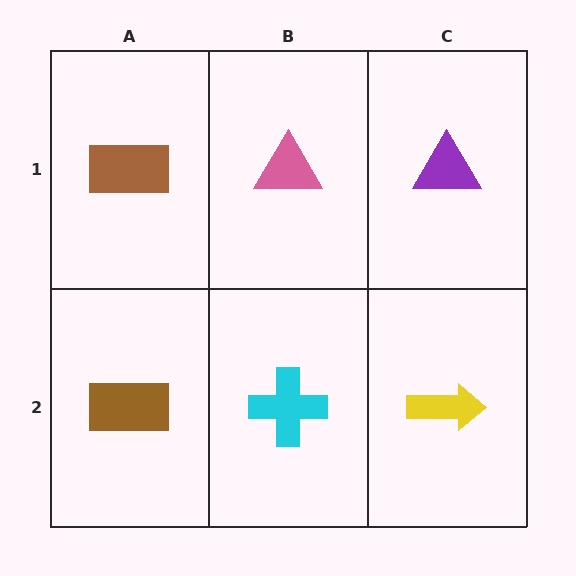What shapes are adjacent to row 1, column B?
A cyan cross (row 2, column B), a brown rectangle (row 1, column A), a purple triangle (row 1, column C).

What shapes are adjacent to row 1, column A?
A brown rectangle (row 2, column A), a pink triangle (row 1, column B).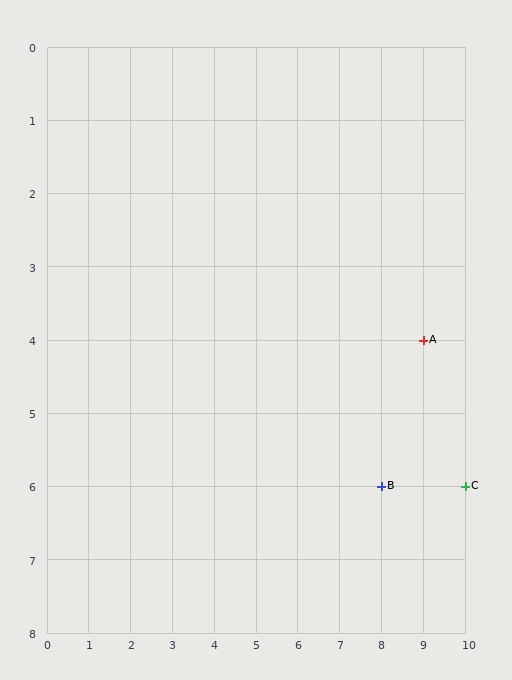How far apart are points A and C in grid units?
Points A and C are 1 column and 2 rows apart (about 2.2 grid units diagonally).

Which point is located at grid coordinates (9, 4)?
Point A is at (9, 4).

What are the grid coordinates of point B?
Point B is at grid coordinates (8, 6).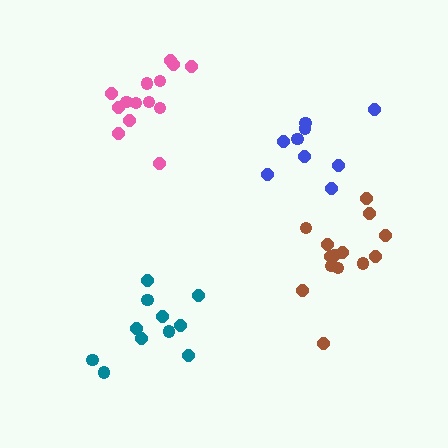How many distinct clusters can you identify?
There are 4 distinct clusters.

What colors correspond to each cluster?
The clusters are colored: teal, blue, brown, pink.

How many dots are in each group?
Group 1: 11 dots, Group 2: 9 dots, Group 3: 14 dots, Group 4: 14 dots (48 total).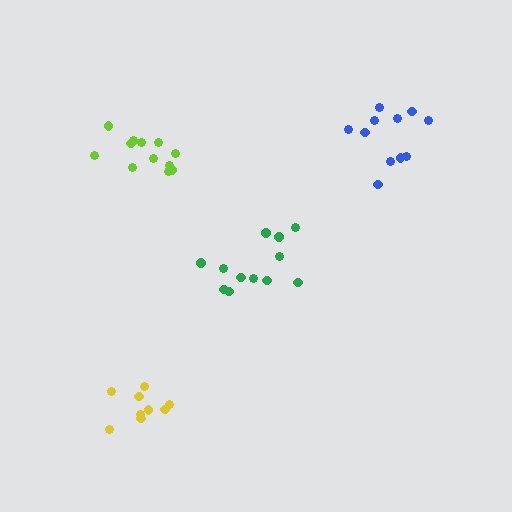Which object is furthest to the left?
The yellow cluster is leftmost.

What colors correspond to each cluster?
The clusters are colored: green, blue, lime, yellow.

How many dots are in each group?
Group 1: 12 dots, Group 2: 11 dots, Group 3: 12 dots, Group 4: 9 dots (44 total).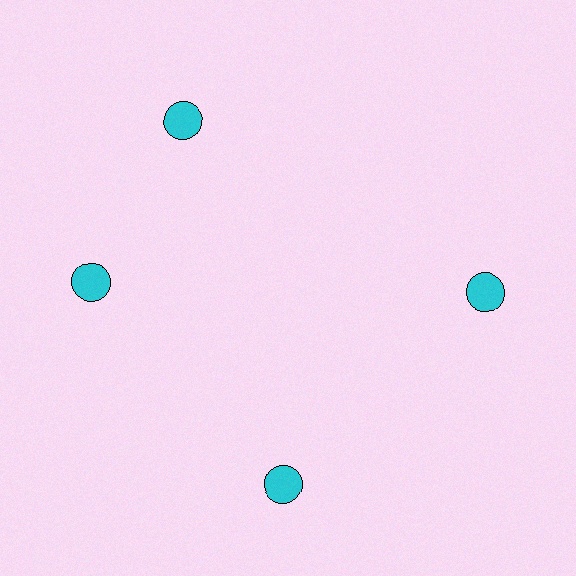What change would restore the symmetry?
The symmetry would be restored by rotating it back into even spacing with its neighbors so that all 4 circles sit at equal angles and equal distance from the center.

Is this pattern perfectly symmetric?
No. The 4 cyan circles are arranged in a ring, but one element near the 12 o'clock position is rotated out of alignment along the ring, breaking the 4-fold rotational symmetry.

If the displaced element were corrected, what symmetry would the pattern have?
It would have 4-fold rotational symmetry — the pattern would map onto itself every 90 degrees.